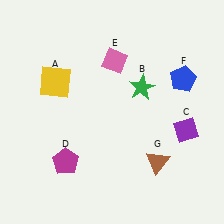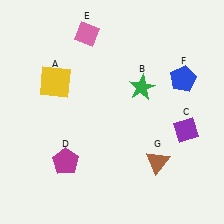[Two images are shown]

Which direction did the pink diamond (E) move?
The pink diamond (E) moved left.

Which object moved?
The pink diamond (E) moved left.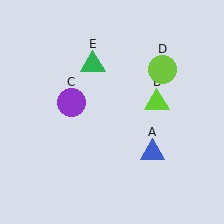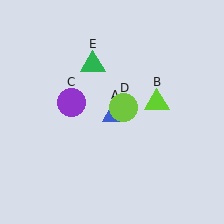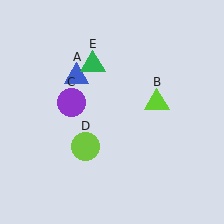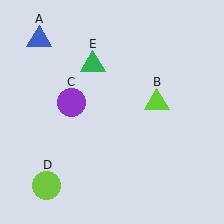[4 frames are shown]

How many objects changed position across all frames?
2 objects changed position: blue triangle (object A), lime circle (object D).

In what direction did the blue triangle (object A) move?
The blue triangle (object A) moved up and to the left.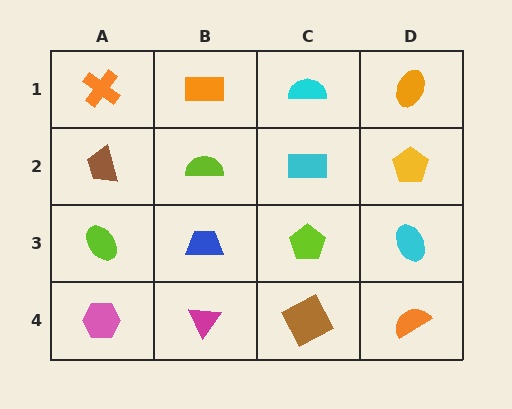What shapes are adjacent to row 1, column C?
A cyan rectangle (row 2, column C), an orange rectangle (row 1, column B), an orange ellipse (row 1, column D).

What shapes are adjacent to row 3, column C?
A cyan rectangle (row 2, column C), a brown square (row 4, column C), a blue trapezoid (row 3, column B), a cyan ellipse (row 3, column D).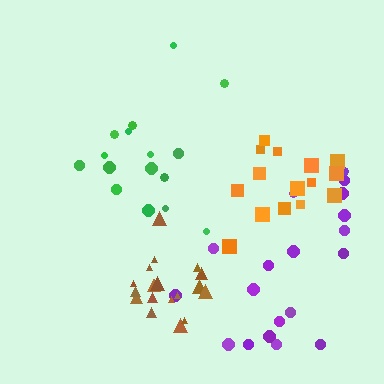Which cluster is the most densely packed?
Brown.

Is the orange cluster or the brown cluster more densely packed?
Brown.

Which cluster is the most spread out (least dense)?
Purple.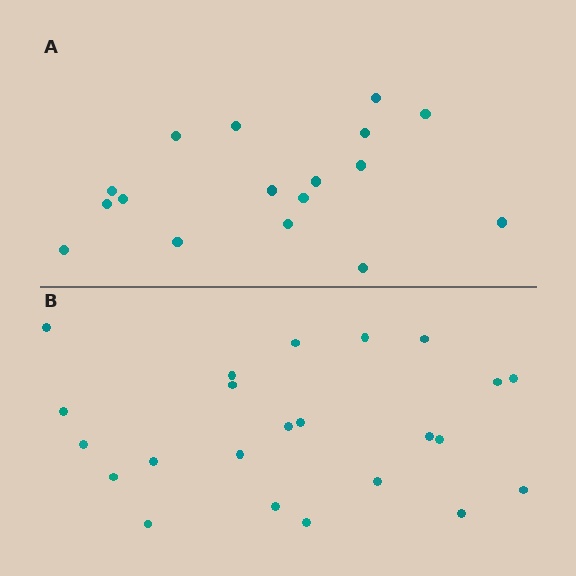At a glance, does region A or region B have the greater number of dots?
Region B (the bottom region) has more dots.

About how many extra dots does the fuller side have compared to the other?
Region B has about 6 more dots than region A.